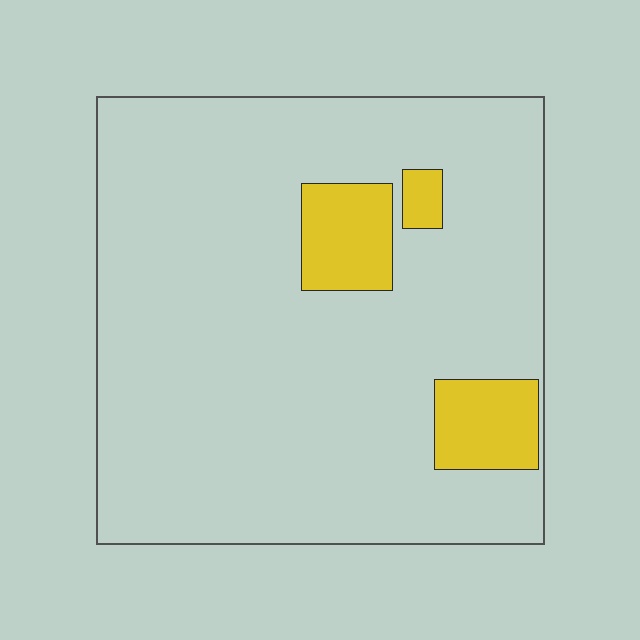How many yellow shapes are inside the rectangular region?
3.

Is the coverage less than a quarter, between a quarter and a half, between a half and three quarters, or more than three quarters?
Less than a quarter.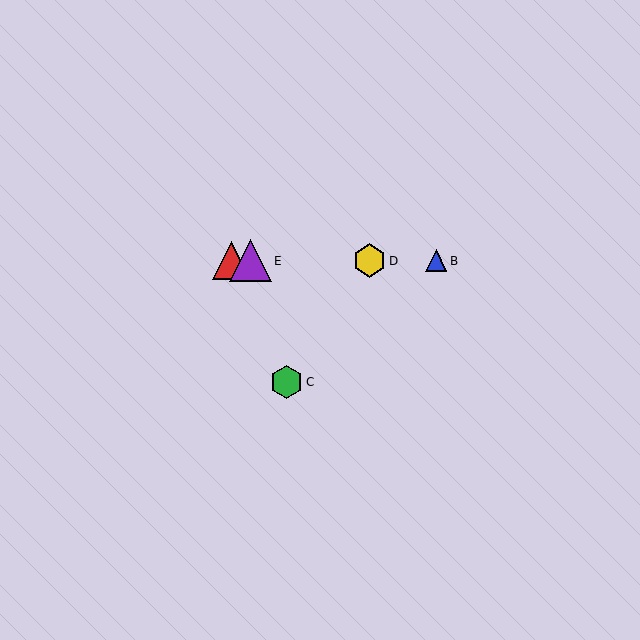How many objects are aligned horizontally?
4 objects (A, B, D, E) are aligned horizontally.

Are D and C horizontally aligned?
No, D is at y≈261 and C is at y≈382.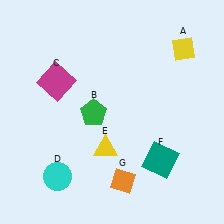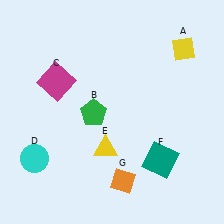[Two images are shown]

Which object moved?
The cyan circle (D) moved left.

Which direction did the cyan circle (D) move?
The cyan circle (D) moved left.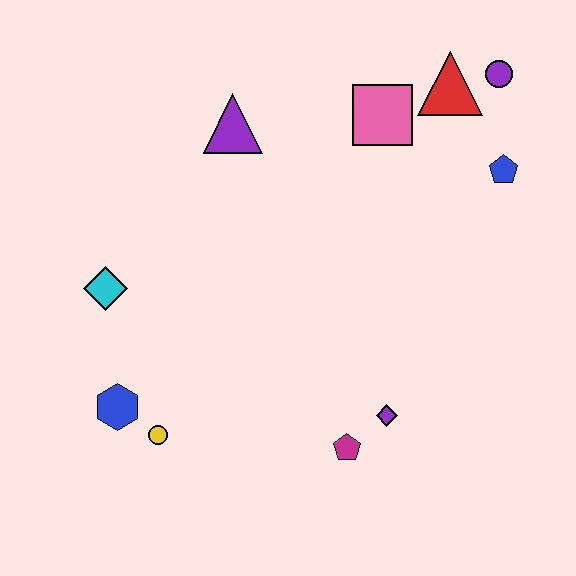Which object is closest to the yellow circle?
The blue hexagon is closest to the yellow circle.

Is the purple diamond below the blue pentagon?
Yes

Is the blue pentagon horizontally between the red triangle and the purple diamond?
No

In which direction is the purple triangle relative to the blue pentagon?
The purple triangle is to the left of the blue pentagon.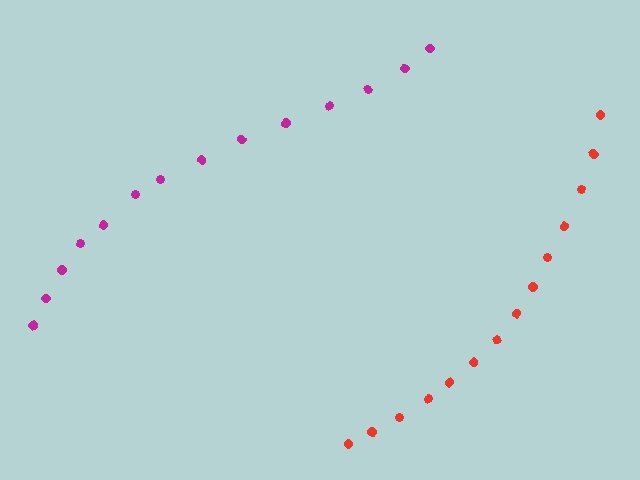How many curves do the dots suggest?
There are 2 distinct paths.